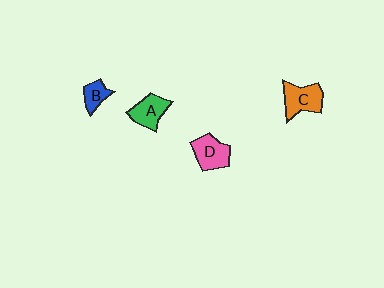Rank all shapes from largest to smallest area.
From largest to smallest: C (orange), D (pink), A (green), B (blue).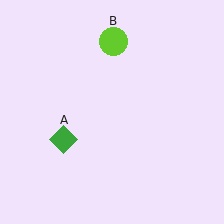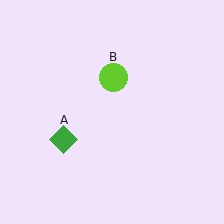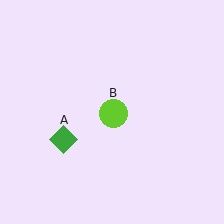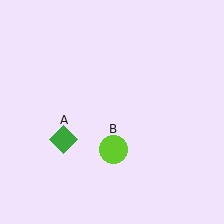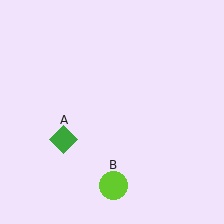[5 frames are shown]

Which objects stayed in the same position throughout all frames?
Green diamond (object A) remained stationary.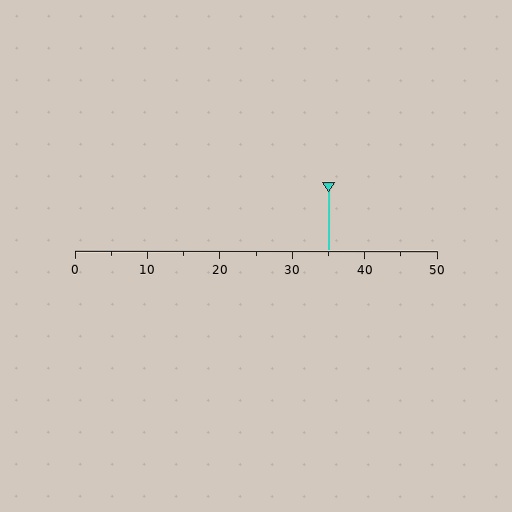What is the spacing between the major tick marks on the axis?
The major ticks are spaced 10 apart.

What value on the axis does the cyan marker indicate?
The marker indicates approximately 35.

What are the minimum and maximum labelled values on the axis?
The axis runs from 0 to 50.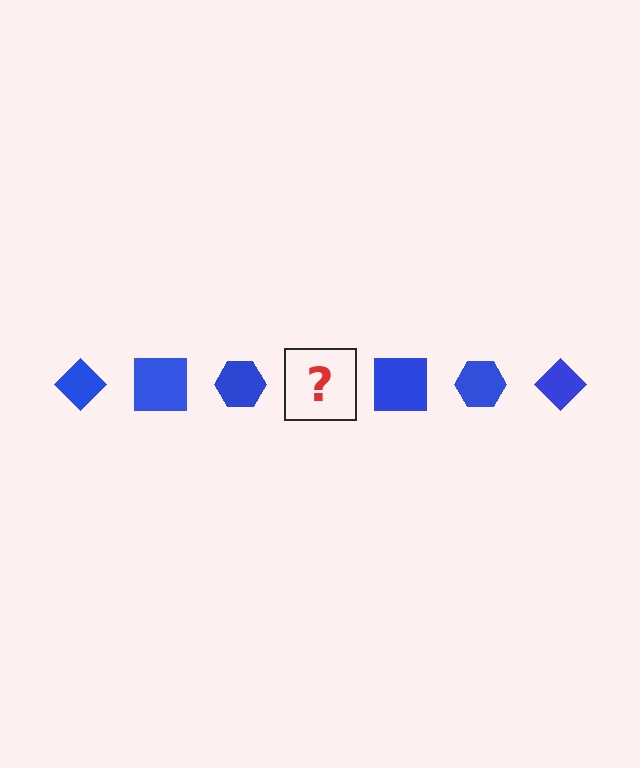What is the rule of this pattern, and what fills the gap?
The rule is that the pattern cycles through diamond, square, hexagon shapes in blue. The gap should be filled with a blue diamond.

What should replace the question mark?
The question mark should be replaced with a blue diamond.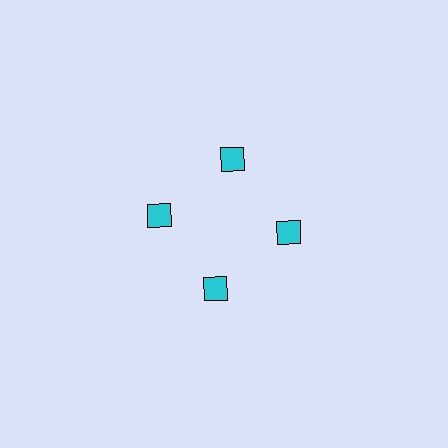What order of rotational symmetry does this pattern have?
This pattern has 4-fold rotational symmetry.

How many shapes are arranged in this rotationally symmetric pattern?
There are 4 shapes, arranged in 4 groups of 1.